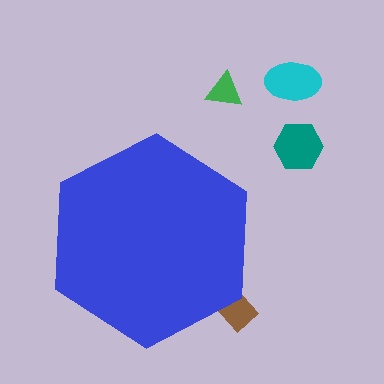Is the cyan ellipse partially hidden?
No, the cyan ellipse is fully visible.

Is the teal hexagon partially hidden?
No, the teal hexagon is fully visible.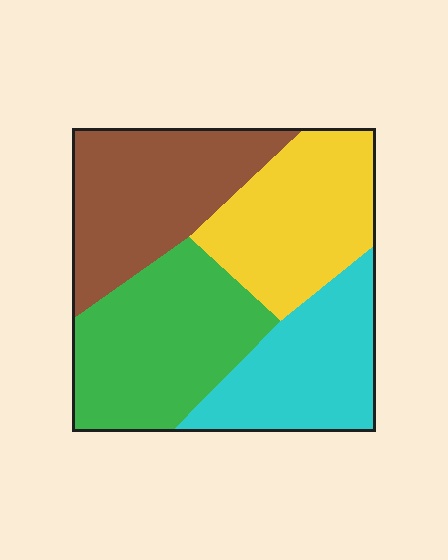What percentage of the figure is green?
Green takes up about one quarter (1/4) of the figure.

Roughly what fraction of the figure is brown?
Brown covers roughly 25% of the figure.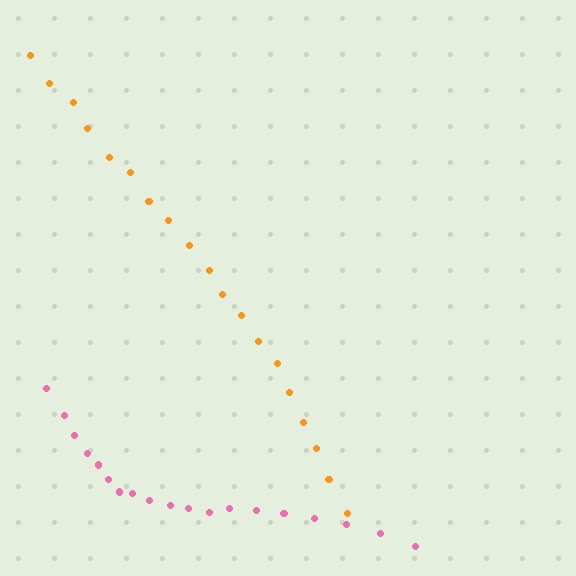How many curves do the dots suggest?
There are 2 distinct paths.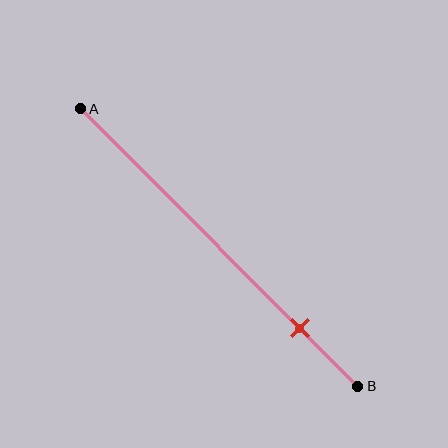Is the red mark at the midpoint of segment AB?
No, the mark is at about 80% from A, not at the 50% midpoint.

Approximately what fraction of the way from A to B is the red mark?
The red mark is approximately 80% of the way from A to B.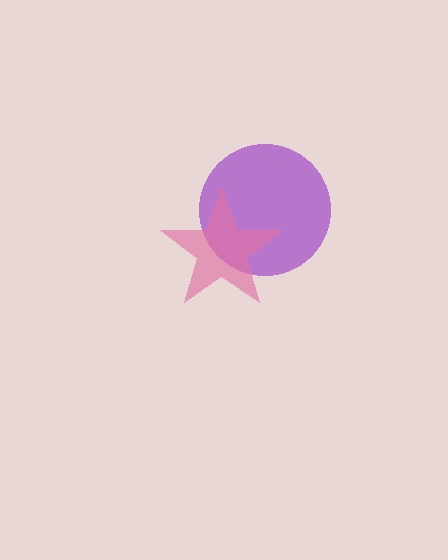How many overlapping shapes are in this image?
There are 2 overlapping shapes in the image.